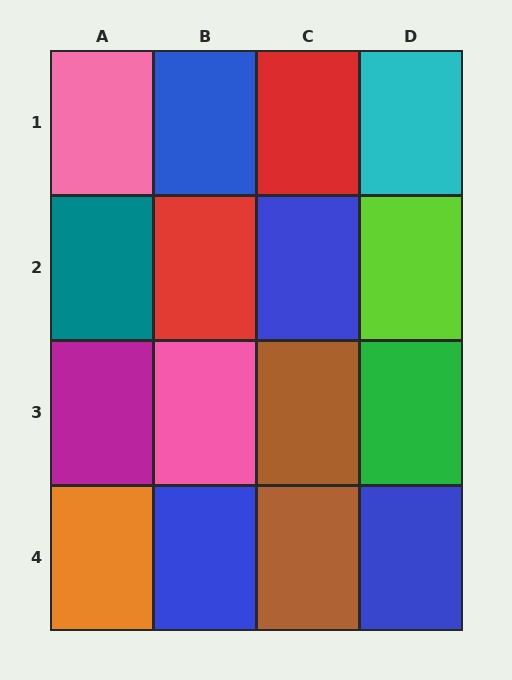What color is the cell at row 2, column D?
Lime.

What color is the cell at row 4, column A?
Orange.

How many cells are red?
2 cells are red.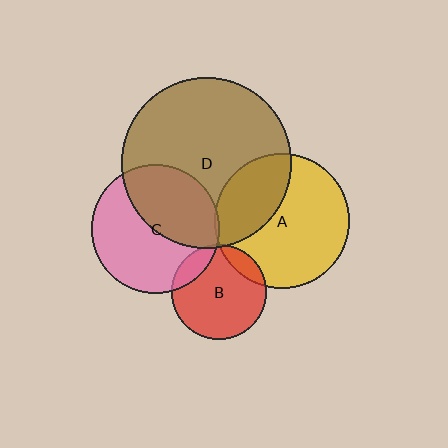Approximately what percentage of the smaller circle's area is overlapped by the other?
Approximately 15%.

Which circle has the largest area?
Circle D (brown).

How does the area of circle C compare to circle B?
Approximately 1.9 times.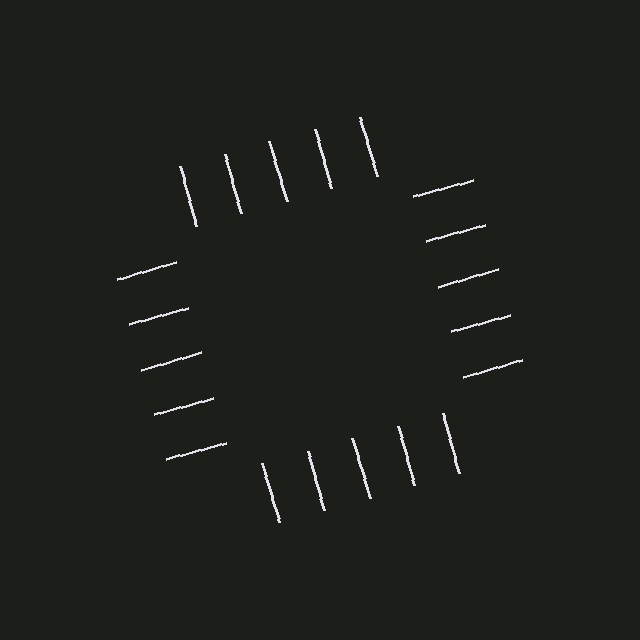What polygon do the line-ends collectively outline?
An illusory square — the line segments terminate on its edges but no continuous stroke is drawn.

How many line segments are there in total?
20 — 5 along each of the 4 edges.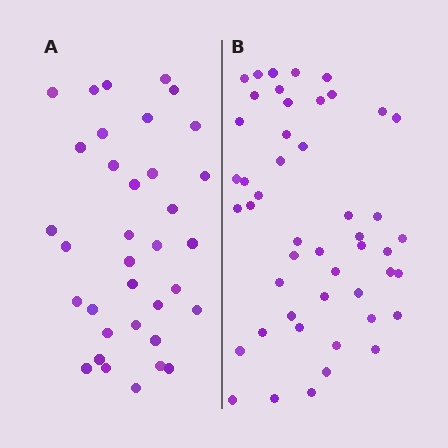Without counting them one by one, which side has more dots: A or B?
Region B (the right region) has more dots.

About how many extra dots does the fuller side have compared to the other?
Region B has approximately 15 more dots than region A.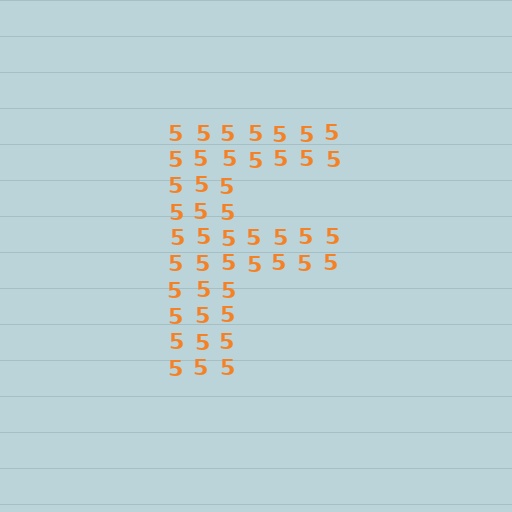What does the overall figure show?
The overall figure shows the letter F.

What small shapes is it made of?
It is made of small digit 5's.